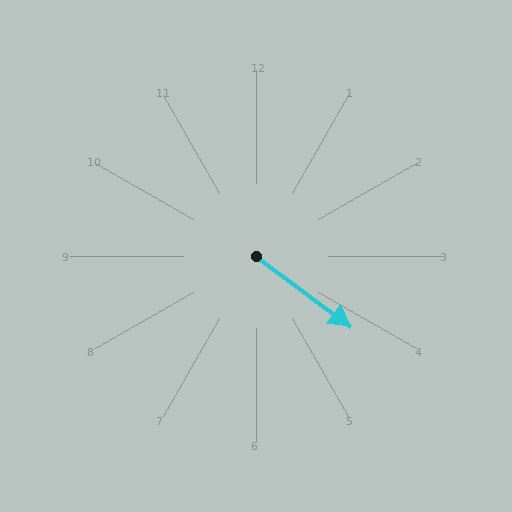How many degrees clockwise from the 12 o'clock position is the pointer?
Approximately 127 degrees.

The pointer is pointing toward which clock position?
Roughly 4 o'clock.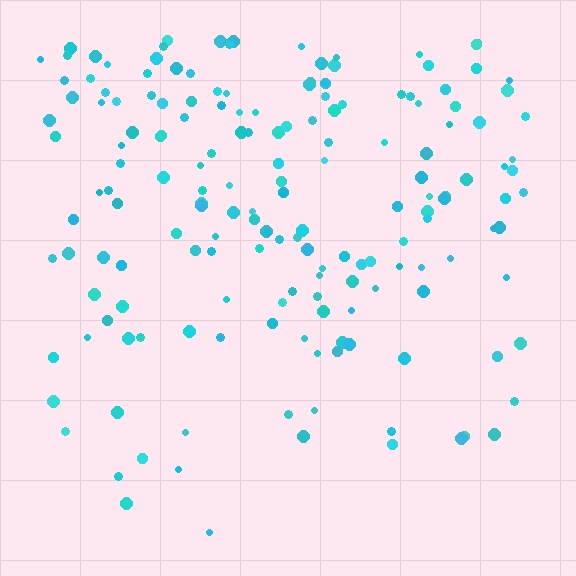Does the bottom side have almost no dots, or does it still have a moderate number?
Still a moderate number, just noticeably fewer than the top.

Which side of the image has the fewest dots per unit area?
The bottom.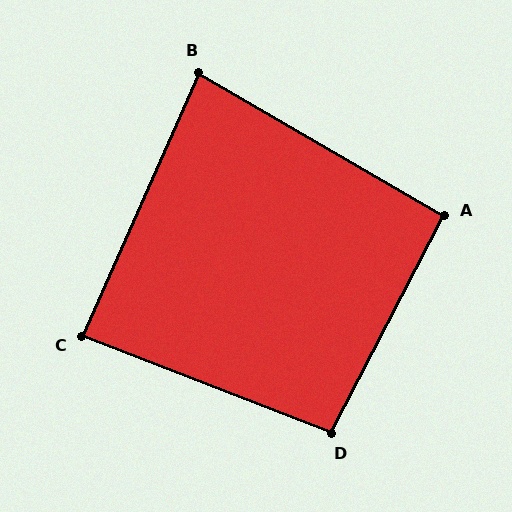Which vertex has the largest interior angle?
D, at approximately 96 degrees.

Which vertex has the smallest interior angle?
B, at approximately 84 degrees.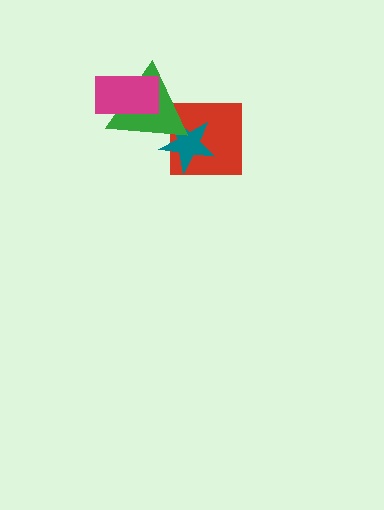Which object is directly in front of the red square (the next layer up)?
The teal star is directly in front of the red square.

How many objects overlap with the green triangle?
3 objects overlap with the green triangle.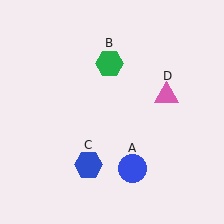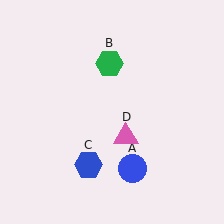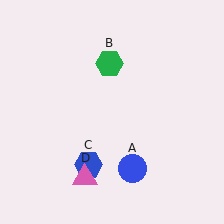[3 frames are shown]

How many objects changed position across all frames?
1 object changed position: pink triangle (object D).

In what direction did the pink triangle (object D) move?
The pink triangle (object D) moved down and to the left.